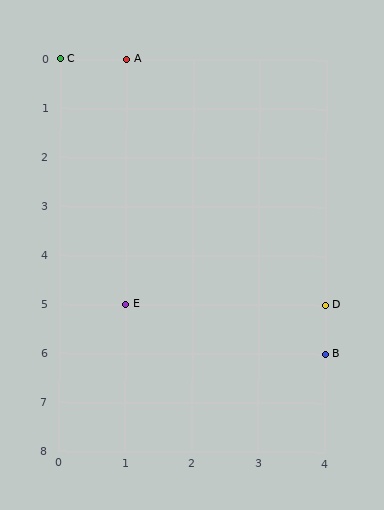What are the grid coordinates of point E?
Point E is at grid coordinates (1, 5).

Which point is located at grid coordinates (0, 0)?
Point C is at (0, 0).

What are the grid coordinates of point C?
Point C is at grid coordinates (0, 0).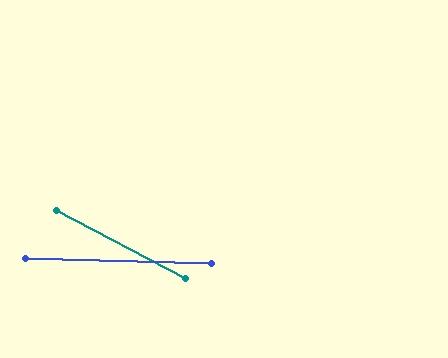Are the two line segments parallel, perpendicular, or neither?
Neither parallel nor perpendicular — they differ by about 26°.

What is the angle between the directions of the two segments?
Approximately 26 degrees.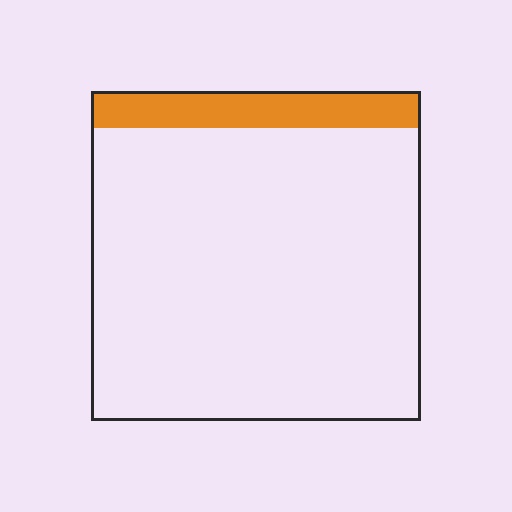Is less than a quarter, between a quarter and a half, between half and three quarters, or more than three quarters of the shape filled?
Less than a quarter.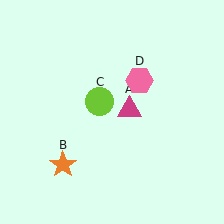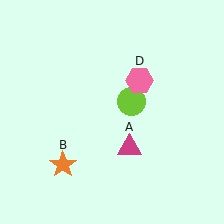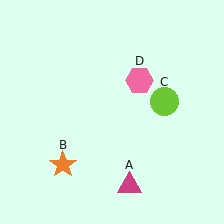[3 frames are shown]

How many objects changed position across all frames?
2 objects changed position: magenta triangle (object A), lime circle (object C).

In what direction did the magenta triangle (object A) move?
The magenta triangle (object A) moved down.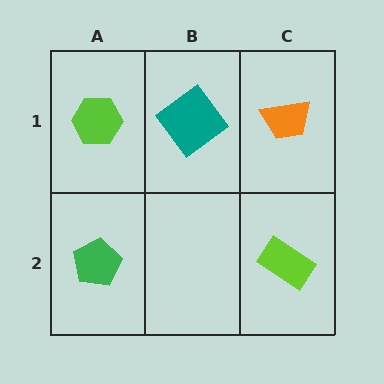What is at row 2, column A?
A green pentagon.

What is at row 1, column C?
An orange trapezoid.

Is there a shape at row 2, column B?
No, that cell is empty.